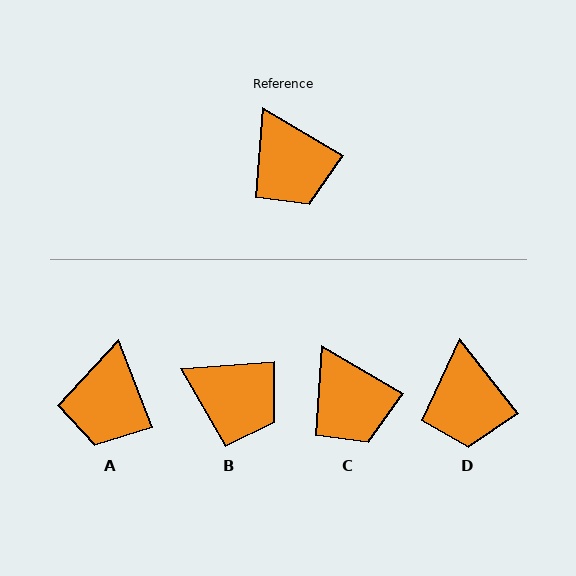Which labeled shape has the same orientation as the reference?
C.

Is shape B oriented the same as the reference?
No, it is off by about 34 degrees.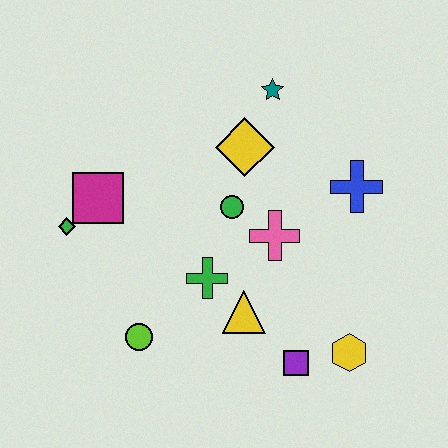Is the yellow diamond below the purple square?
No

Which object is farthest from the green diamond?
The yellow hexagon is farthest from the green diamond.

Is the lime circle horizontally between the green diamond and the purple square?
Yes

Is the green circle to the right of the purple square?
No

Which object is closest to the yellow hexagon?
The purple square is closest to the yellow hexagon.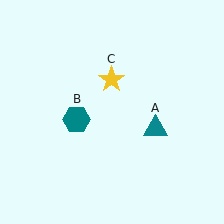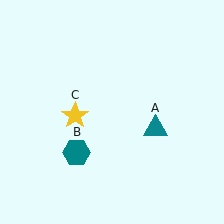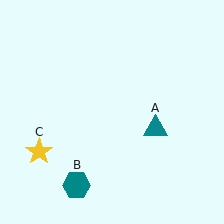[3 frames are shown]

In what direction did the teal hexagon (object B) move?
The teal hexagon (object B) moved down.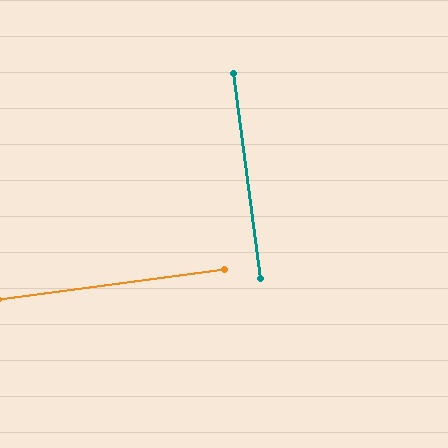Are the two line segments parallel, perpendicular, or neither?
Perpendicular — they meet at approximately 90°.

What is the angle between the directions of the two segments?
Approximately 90 degrees.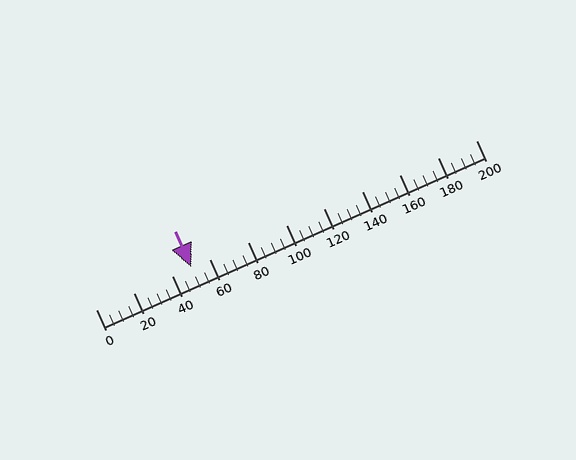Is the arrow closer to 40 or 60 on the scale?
The arrow is closer to 60.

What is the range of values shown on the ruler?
The ruler shows values from 0 to 200.